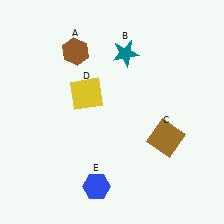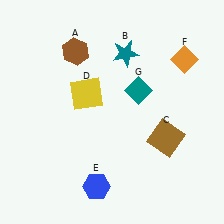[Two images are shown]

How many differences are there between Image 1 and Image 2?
There are 2 differences between the two images.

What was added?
An orange diamond (F), a teal diamond (G) were added in Image 2.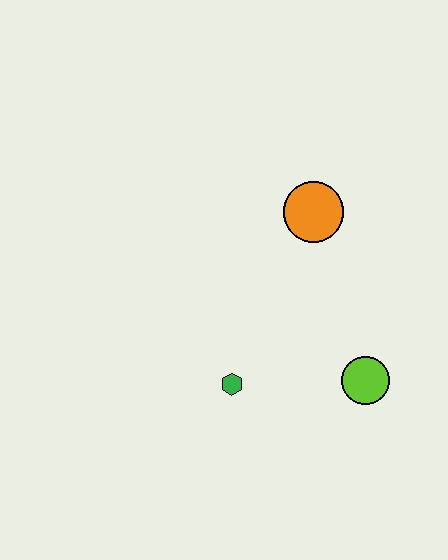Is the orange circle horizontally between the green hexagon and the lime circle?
Yes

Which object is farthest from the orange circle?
The green hexagon is farthest from the orange circle.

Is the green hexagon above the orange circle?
No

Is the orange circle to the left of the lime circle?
Yes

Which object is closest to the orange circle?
The lime circle is closest to the orange circle.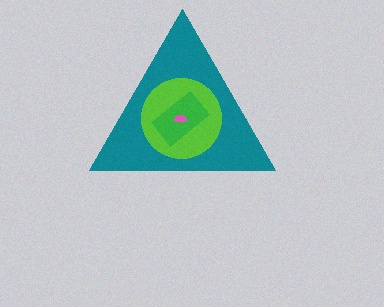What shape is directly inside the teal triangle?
The lime circle.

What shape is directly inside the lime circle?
The green rectangle.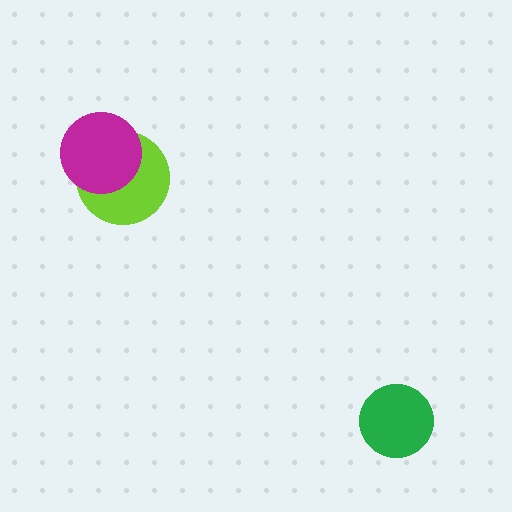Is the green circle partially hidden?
No, no other shape covers it.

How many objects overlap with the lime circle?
1 object overlaps with the lime circle.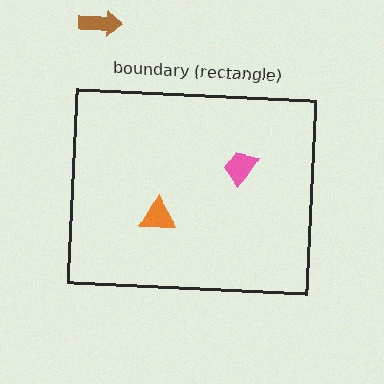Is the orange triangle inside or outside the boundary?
Inside.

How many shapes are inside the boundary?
2 inside, 1 outside.